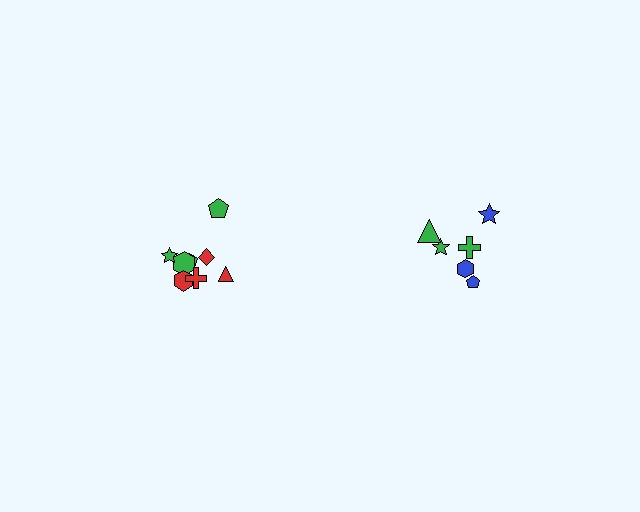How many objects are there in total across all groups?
There are 14 objects.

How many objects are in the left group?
There are 8 objects.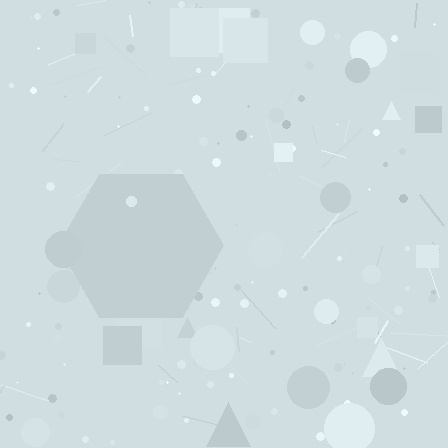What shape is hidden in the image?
A hexagon is hidden in the image.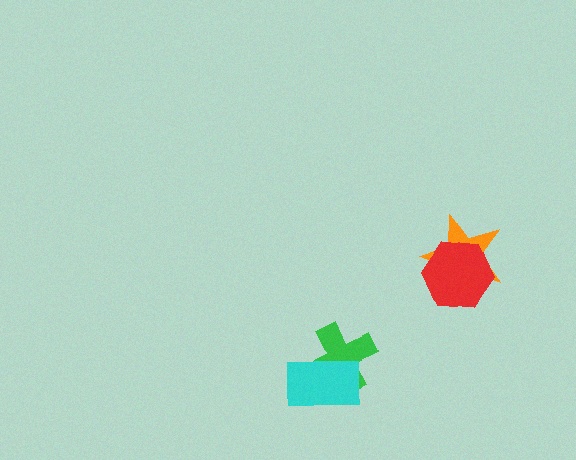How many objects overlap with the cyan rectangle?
1 object overlaps with the cyan rectangle.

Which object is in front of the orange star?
The red hexagon is in front of the orange star.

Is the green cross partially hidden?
Yes, it is partially covered by another shape.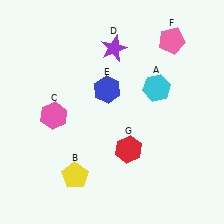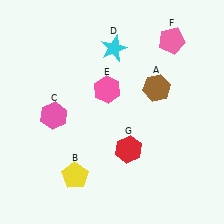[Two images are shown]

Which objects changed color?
A changed from cyan to brown. D changed from purple to cyan. E changed from blue to pink.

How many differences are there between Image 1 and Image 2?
There are 3 differences between the two images.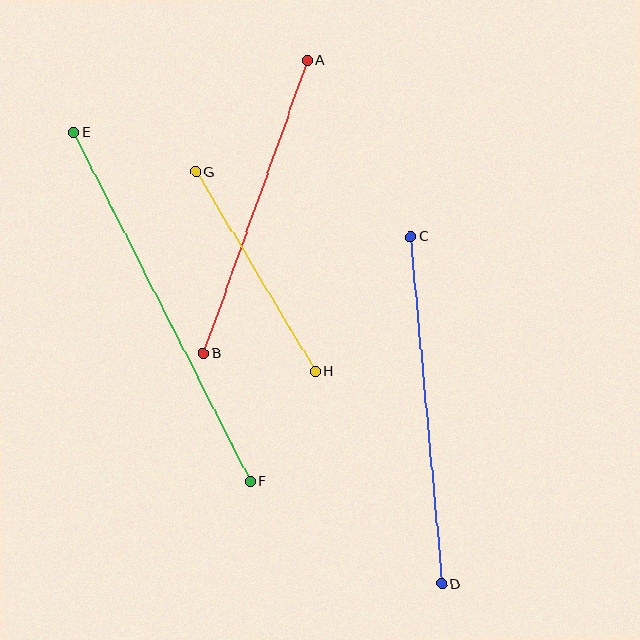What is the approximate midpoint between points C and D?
The midpoint is at approximately (426, 410) pixels.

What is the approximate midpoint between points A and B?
The midpoint is at approximately (255, 207) pixels.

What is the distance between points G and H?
The distance is approximately 232 pixels.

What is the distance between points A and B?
The distance is approximately 311 pixels.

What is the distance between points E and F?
The distance is approximately 391 pixels.